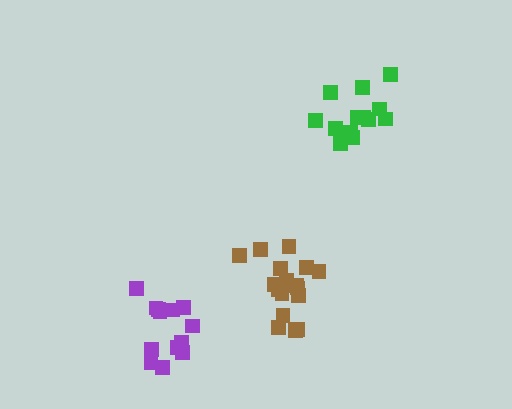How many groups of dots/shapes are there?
There are 3 groups.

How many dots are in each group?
Group 1: 17 dots, Group 2: 13 dots, Group 3: 13 dots (43 total).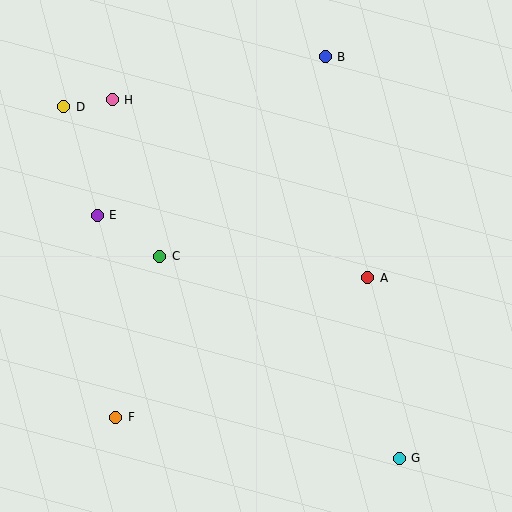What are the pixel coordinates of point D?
Point D is at (64, 107).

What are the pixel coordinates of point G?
Point G is at (399, 458).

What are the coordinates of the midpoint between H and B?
The midpoint between H and B is at (219, 78).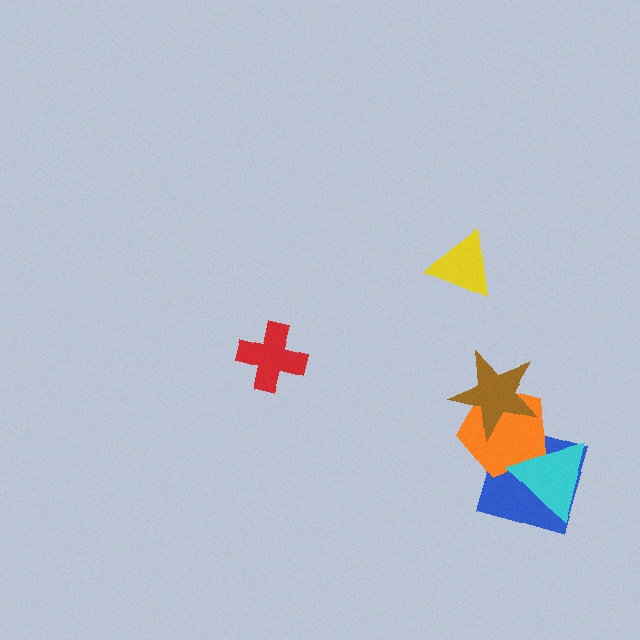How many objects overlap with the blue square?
2 objects overlap with the blue square.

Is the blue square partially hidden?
Yes, it is partially covered by another shape.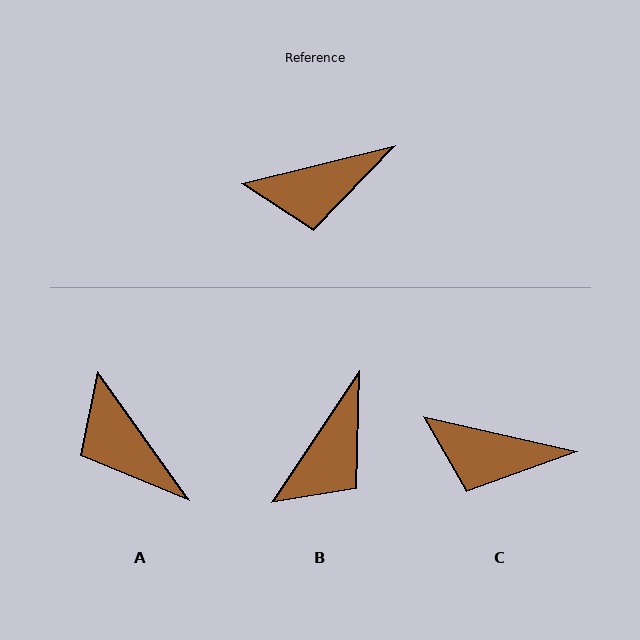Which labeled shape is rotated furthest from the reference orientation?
A, about 68 degrees away.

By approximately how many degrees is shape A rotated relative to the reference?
Approximately 68 degrees clockwise.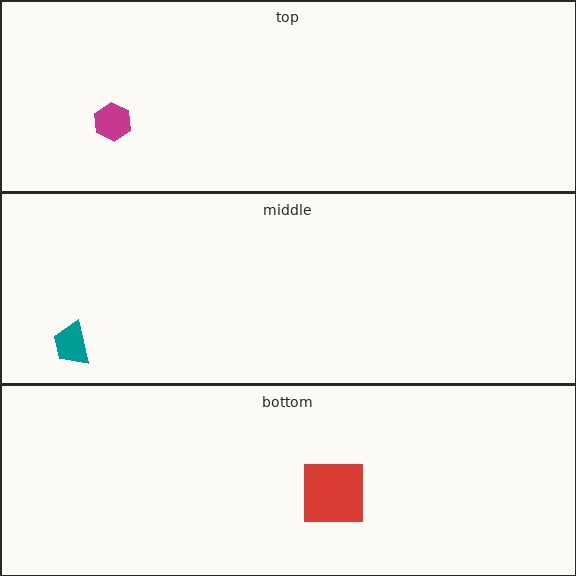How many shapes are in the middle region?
1.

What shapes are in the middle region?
The teal trapezoid.